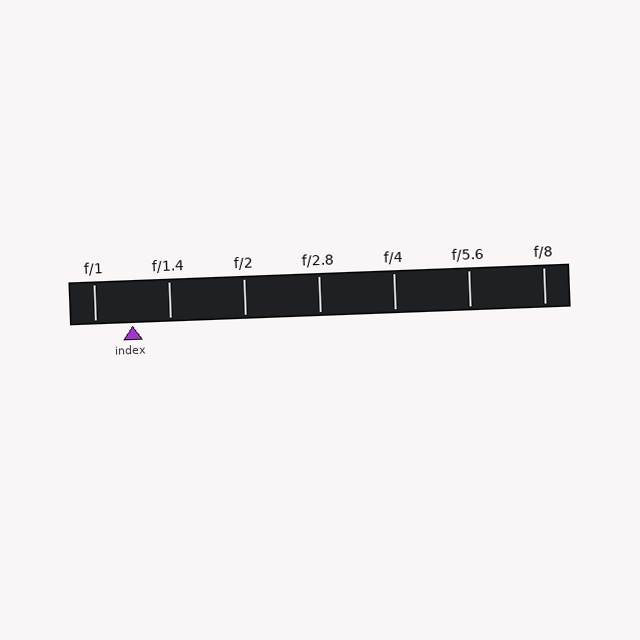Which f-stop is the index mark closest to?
The index mark is closest to f/1.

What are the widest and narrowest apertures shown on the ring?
The widest aperture shown is f/1 and the narrowest is f/8.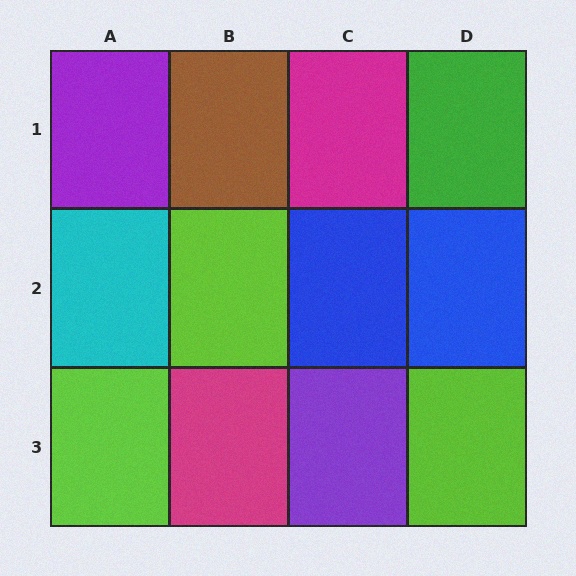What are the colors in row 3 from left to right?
Lime, magenta, purple, lime.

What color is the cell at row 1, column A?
Purple.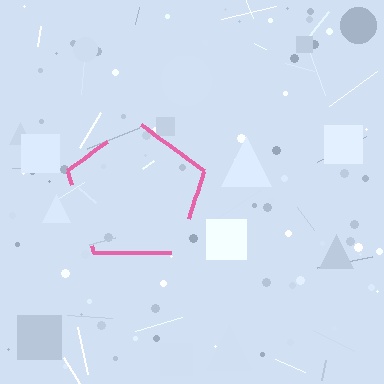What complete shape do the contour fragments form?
The contour fragments form a pentagon.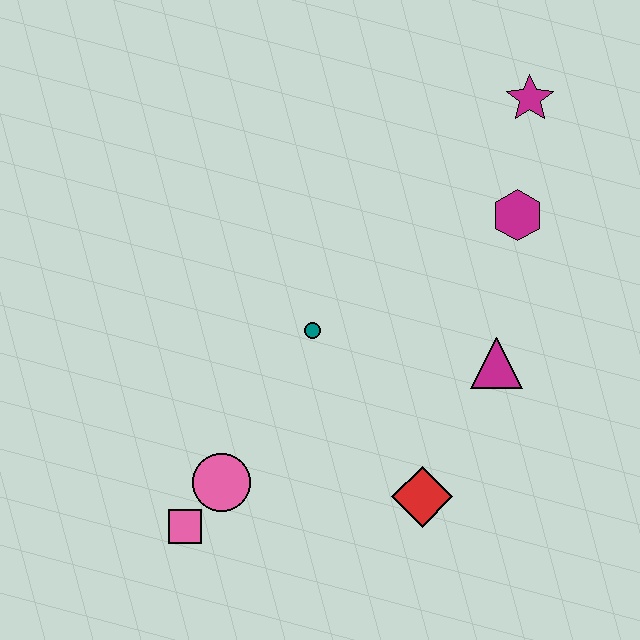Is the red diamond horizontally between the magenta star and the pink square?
Yes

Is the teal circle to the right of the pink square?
Yes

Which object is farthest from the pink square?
The magenta star is farthest from the pink square.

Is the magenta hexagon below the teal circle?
No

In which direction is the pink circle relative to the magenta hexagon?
The pink circle is to the left of the magenta hexagon.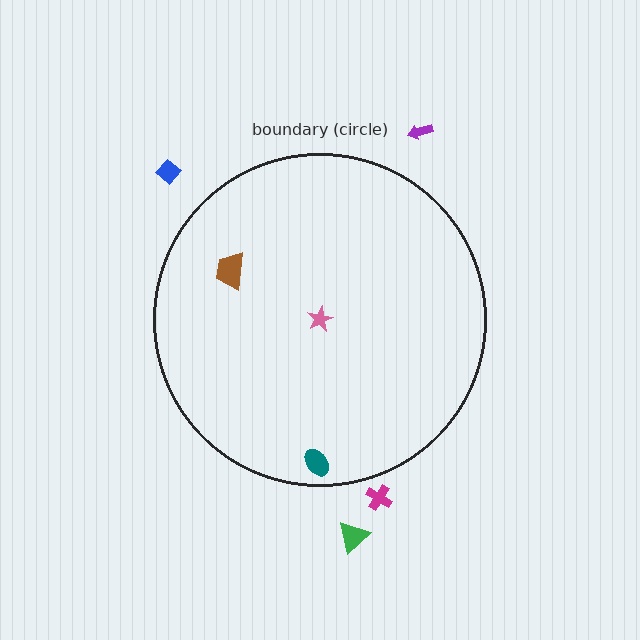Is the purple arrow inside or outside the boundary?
Outside.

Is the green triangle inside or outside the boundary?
Outside.